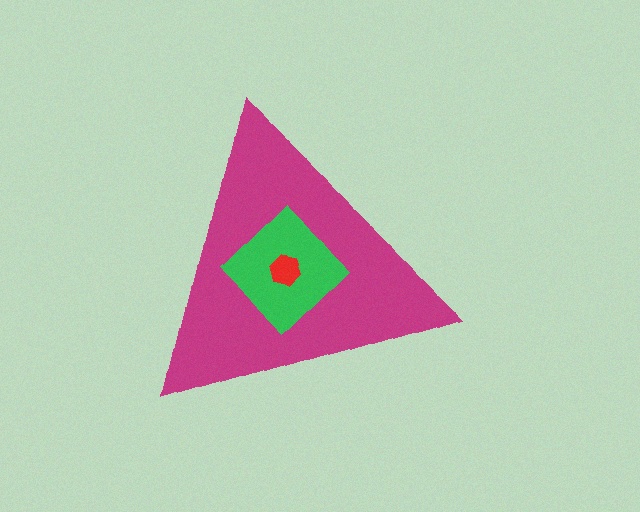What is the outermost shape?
The magenta triangle.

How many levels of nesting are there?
3.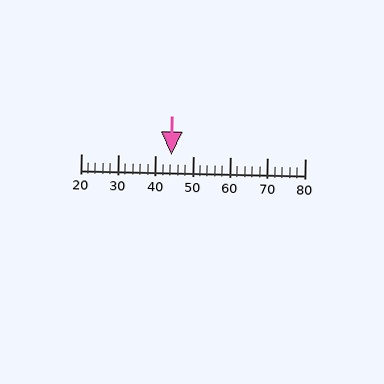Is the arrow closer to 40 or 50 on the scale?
The arrow is closer to 40.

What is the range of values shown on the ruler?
The ruler shows values from 20 to 80.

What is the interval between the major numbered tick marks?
The major tick marks are spaced 10 units apart.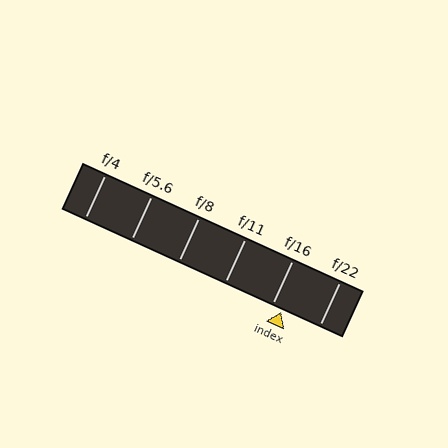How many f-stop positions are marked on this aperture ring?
There are 6 f-stop positions marked.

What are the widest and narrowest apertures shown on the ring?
The widest aperture shown is f/4 and the narrowest is f/22.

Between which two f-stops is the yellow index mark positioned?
The index mark is between f/16 and f/22.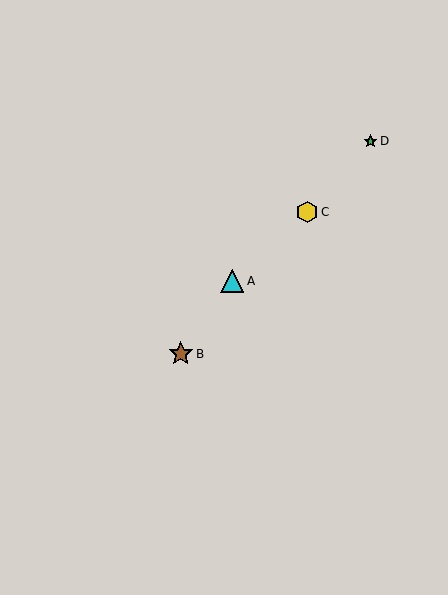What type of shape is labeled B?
Shape B is a brown star.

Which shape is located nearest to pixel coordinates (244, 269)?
The cyan triangle (labeled A) at (232, 281) is nearest to that location.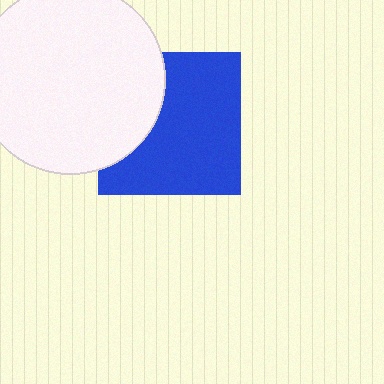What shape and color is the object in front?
The object in front is a white circle.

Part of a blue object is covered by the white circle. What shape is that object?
It is a square.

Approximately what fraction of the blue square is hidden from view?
Roughly 31% of the blue square is hidden behind the white circle.